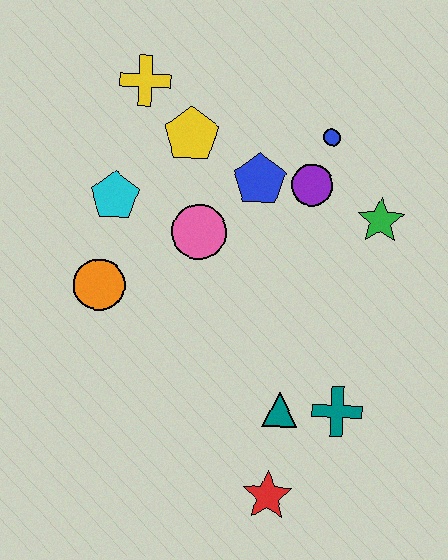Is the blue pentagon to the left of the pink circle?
No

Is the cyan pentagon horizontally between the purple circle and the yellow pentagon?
No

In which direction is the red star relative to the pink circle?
The red star is below the pink circle.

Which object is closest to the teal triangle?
The teal cross is closest to the teal triangle.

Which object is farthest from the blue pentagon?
The red star is farthest from the blue pentagon.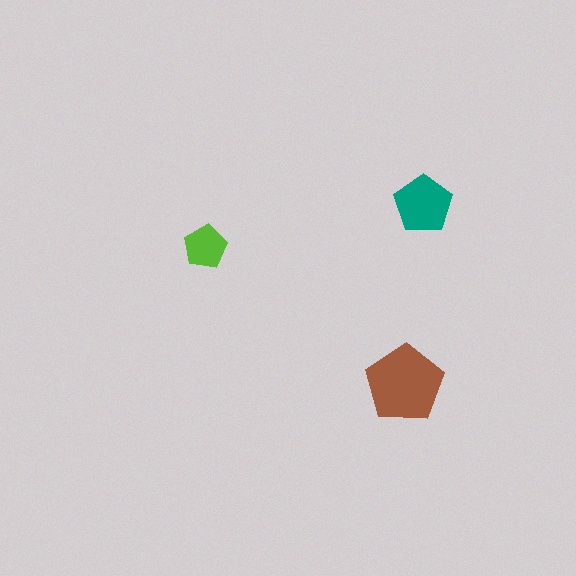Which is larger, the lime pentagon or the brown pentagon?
The brown one.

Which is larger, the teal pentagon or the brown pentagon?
The brown one.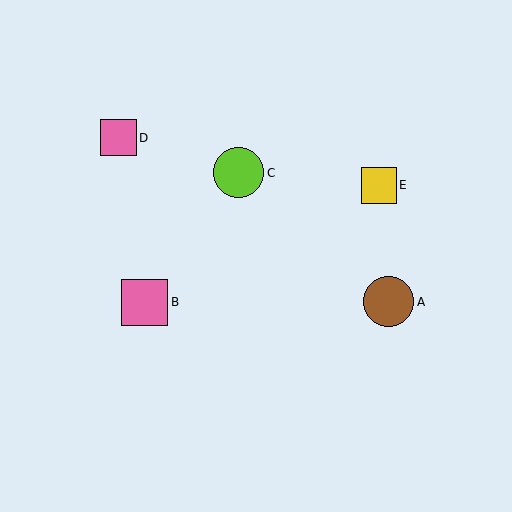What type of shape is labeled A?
Shape A is a brown circle.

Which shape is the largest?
The brown circle (labeled A) is the largest.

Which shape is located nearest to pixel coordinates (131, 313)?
The pink square (labeled B) at (144, 302) is nearest to that location.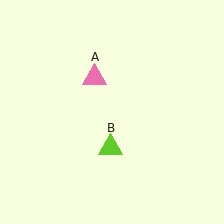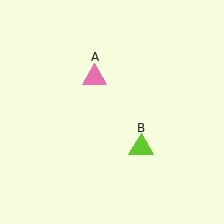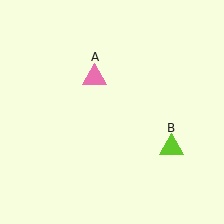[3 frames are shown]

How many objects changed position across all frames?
1 object changed position: lime triangle (object B).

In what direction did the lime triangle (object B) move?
The lime triangle (object B) moved right.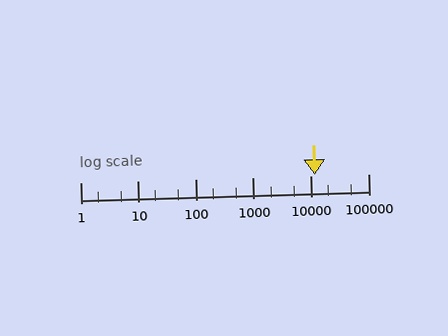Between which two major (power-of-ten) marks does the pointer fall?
The pointer is between 10000 and 100000.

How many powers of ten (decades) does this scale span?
The scale spans 5 decades, from 1 to 100000.